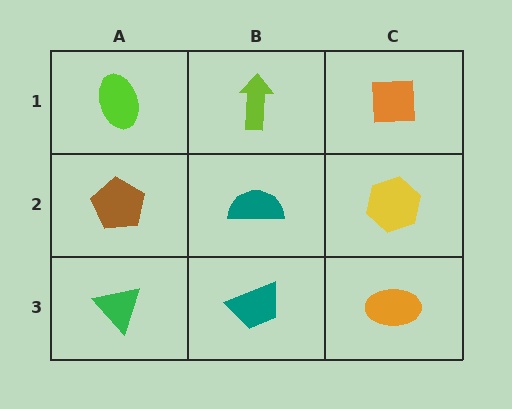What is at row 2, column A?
A brown pentagon.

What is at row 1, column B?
A lime arrow.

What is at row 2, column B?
A teal semicircle.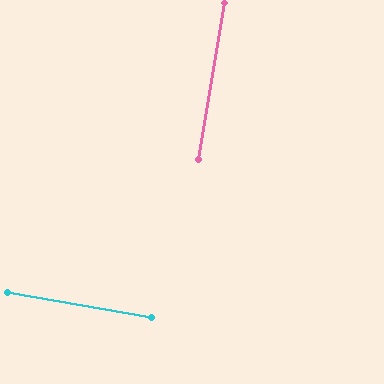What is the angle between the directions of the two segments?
Approximately 90 degrees.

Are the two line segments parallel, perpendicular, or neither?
Perpendicular — they meet at approximately 90°.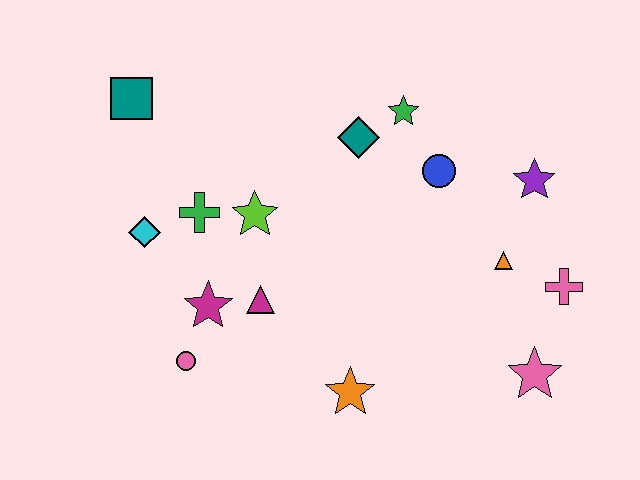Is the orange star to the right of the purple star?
No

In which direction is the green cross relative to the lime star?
The green cross is to the left of the lime star.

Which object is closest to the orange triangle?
The pink cross is closest to the orange triangle.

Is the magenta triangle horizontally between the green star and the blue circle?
No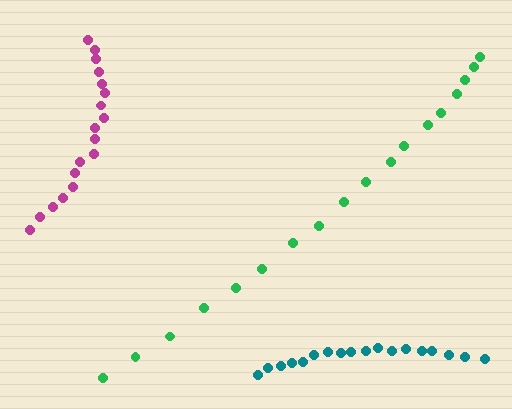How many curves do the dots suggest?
There are 3 distinct paths.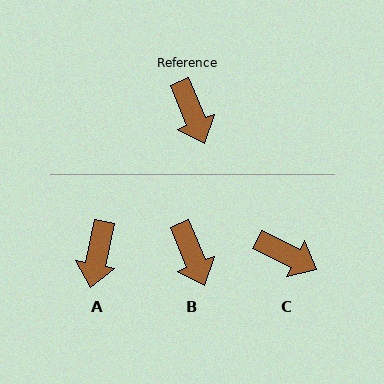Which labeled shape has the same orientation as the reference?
B.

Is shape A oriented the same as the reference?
No, it is off by about 34 degrees.